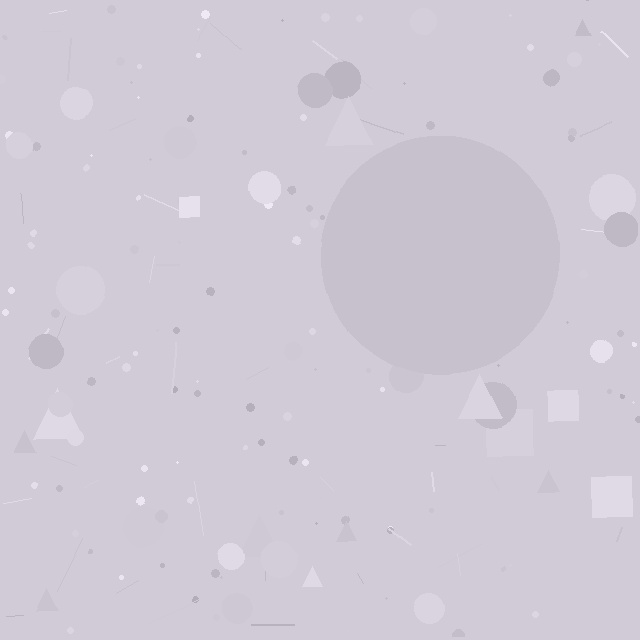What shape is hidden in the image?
A circle is hidden in the image.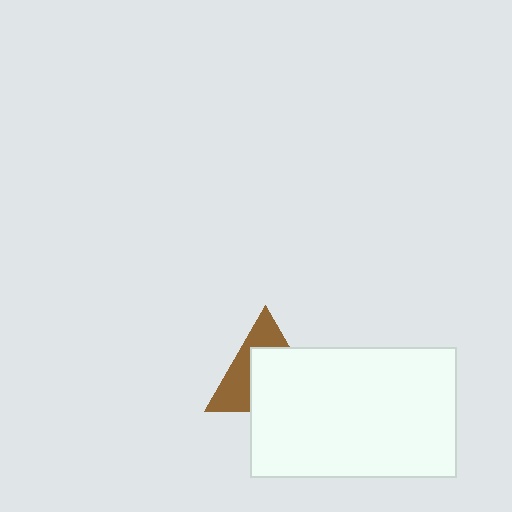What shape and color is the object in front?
The object in front is a white rectangle.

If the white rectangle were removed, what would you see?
You would see the complete brown triangle.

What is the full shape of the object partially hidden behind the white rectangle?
The partially hidden object is a brown triangle.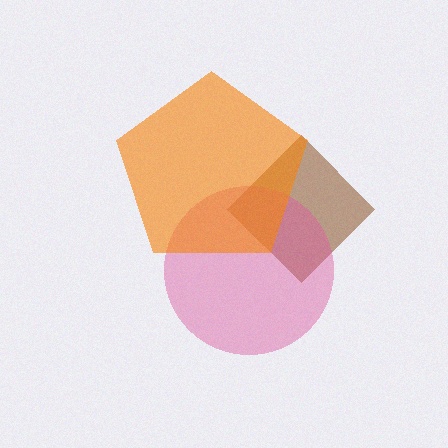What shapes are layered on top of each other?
The layered shapes are: a brown diamond, a pink circle, an orange pentagon.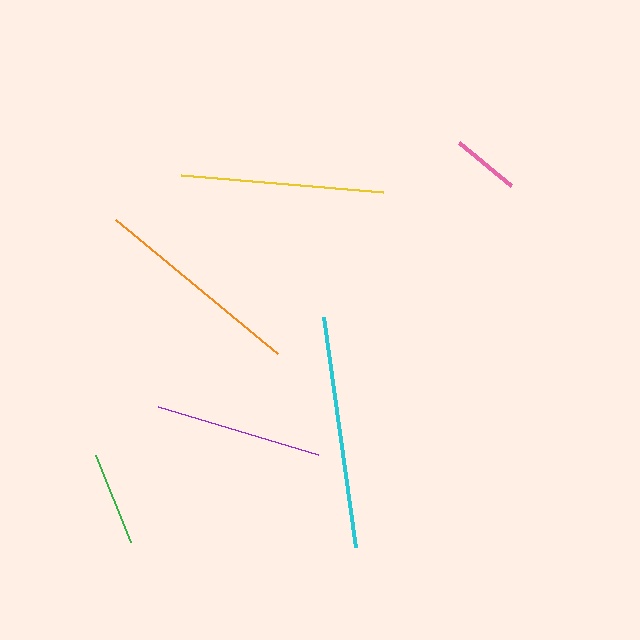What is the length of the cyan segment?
The cyan segment is approximately 232 pixels long.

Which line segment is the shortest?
The pink line is the shortest at approximately 67 pixels.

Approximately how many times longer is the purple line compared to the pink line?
The purple line is approximately 2.5 times the length of the pink line.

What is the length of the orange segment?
The orange segment is approximately 211 pixels long.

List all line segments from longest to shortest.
From longest to shortest: cyan, orange, yellow, purple, green, pink.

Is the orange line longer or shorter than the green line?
The orange line is longer than the green line.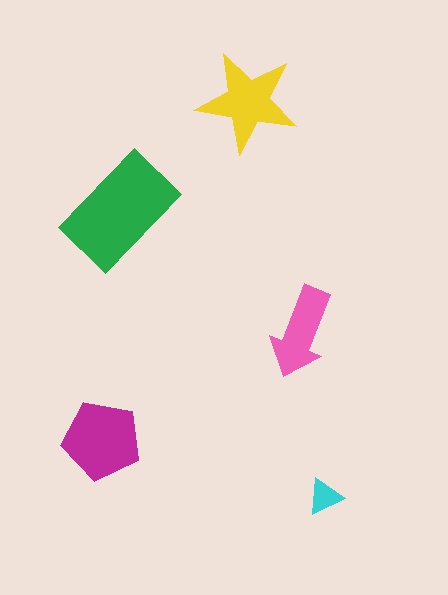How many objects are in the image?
There are 5 objects in the image.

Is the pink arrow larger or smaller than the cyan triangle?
Larger.